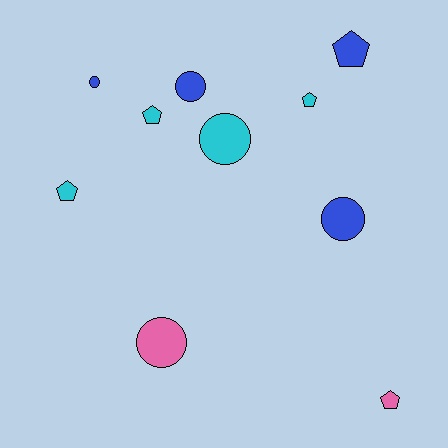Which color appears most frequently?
Blue, with 4 objects.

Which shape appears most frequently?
Pentagon, with 5 objects.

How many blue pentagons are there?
There is 1 blue pentagon.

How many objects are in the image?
There are 10 objects.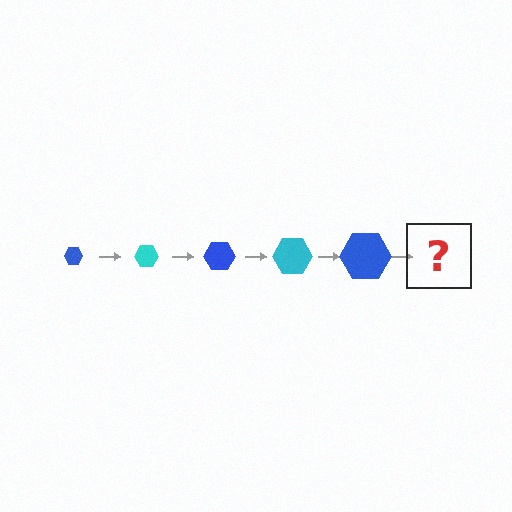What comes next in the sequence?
The next element should be a cyan hexagon, larger than the previous one.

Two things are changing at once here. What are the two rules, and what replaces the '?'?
The two rules are that the hexagon grows larger each step and the color cycles through blue and cyan. The '?' should be a cyan hexagon, larger than the previous one.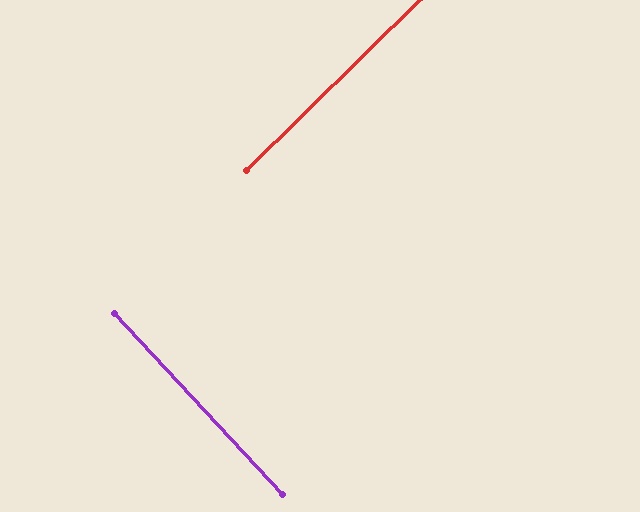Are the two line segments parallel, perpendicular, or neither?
Perpendicular — they meet at approximately 88°.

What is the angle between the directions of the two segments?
Approximately 88 degrees.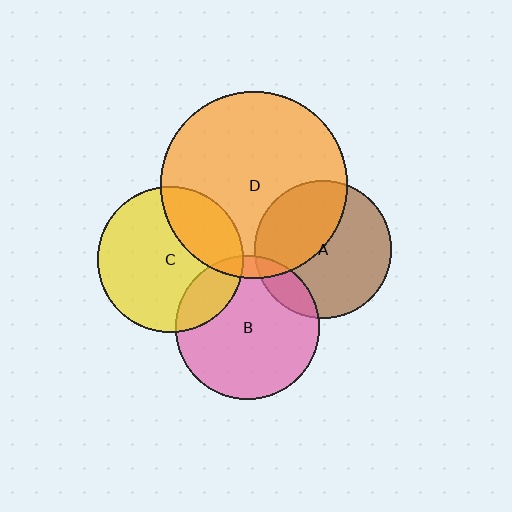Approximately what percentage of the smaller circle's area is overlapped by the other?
Approximately 30%.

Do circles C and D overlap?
Yes.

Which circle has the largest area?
Circle D (orange).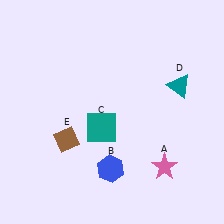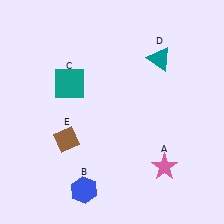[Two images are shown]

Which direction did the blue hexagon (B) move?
The blue hexagon (B) moved left.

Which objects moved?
The objects that moved are: the blue hexagon (B), the teal square (C), the teal triangle (D).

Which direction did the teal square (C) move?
The teal square (C) moved up.